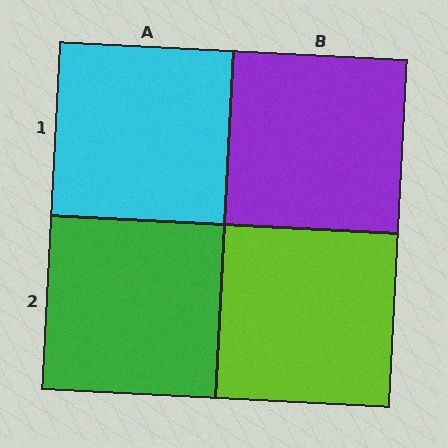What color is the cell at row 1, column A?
Cyan.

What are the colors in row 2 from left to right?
Green, lime.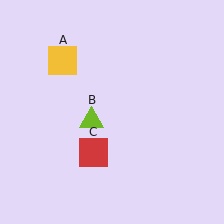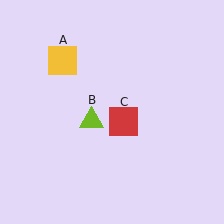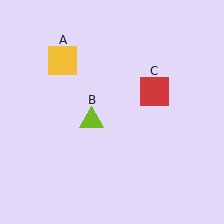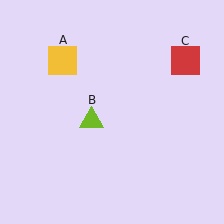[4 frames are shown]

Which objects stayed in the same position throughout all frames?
Yellow square (object A) and lime triangle (object B) remained stationary.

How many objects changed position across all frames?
1 object changed position: red square (object C).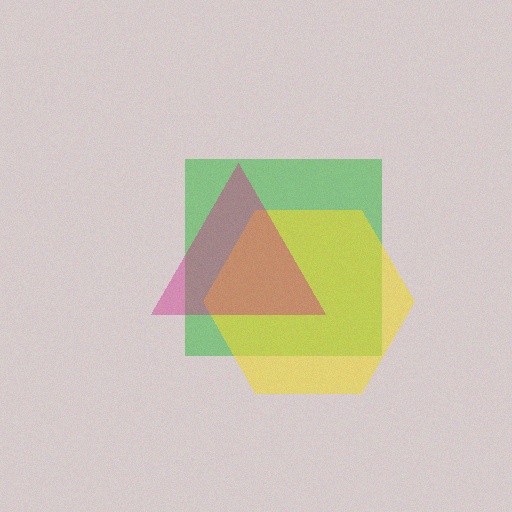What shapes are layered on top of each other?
The layered shapes are: a green square, a yellow hexagon, a magenta triangle.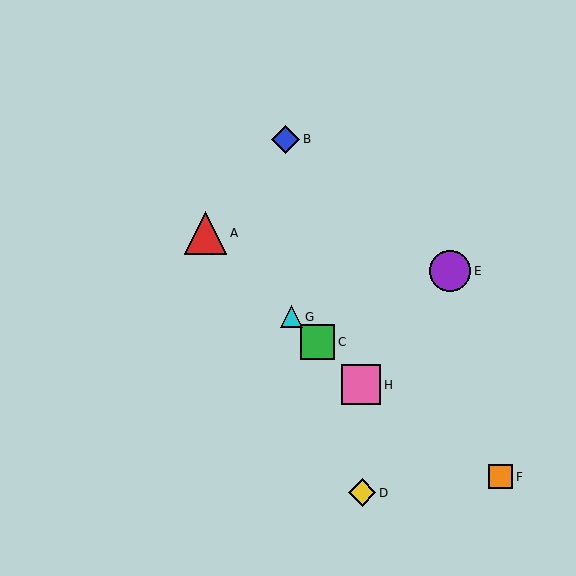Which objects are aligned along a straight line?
Objects A, C, G, H are aligned along a straight line.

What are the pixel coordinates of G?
Object G is at (291, 317).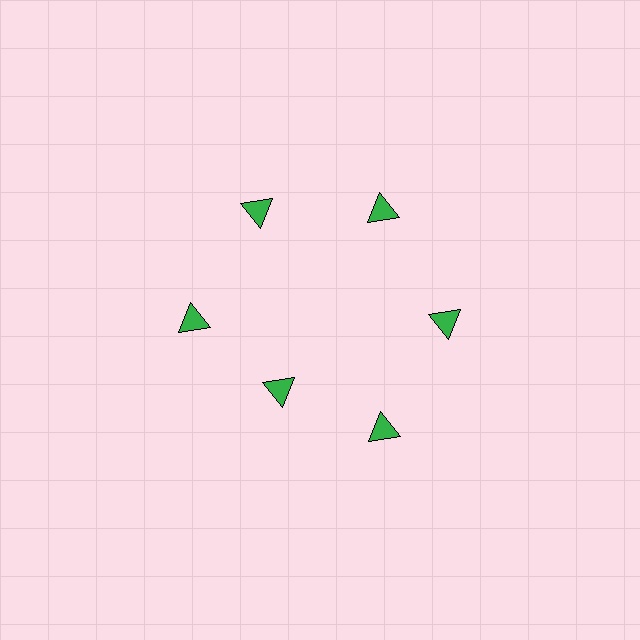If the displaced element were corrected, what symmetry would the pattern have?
It would have 6-fold rotational symmetry — the pattern would map onto itself every 60 degrees.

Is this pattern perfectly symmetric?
No. The 6 green triangles are arranged in a ring, but one element near the 7 o'clock position is pulled inward toward the center, breaking the 6-fold rotational symmetry.